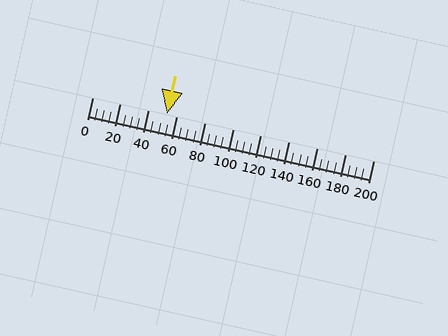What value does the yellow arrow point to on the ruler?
The yellow arrow points to approximately 53.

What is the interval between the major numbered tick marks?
The major tick marks are spaced 20 units apart.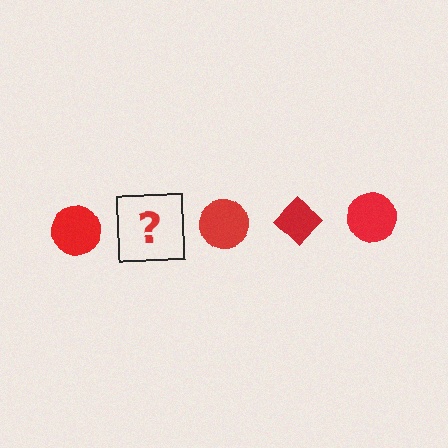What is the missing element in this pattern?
The missing element is a red diamond.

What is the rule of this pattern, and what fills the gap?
The rule is that the pattern cycles through circle, diamond shapes in red. The gap should be filled with a red diamond.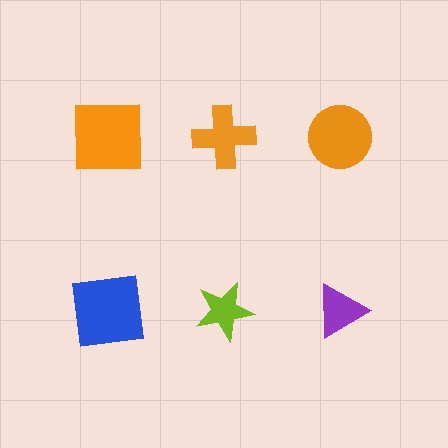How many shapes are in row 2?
3 shapes.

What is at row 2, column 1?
A blue square.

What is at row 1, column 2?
An orange cross.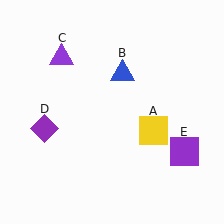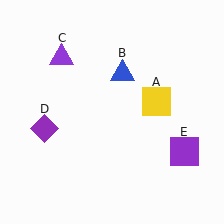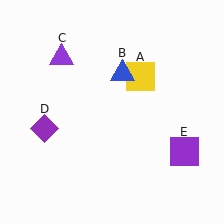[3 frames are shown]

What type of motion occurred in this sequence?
The yellow square (object A) rotated counterclockwise around the center of the scene.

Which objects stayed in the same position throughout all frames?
Blue triangle (object B) and purple triangle (object C) and purple diamond (object D) and purple square (object E) remained stationary.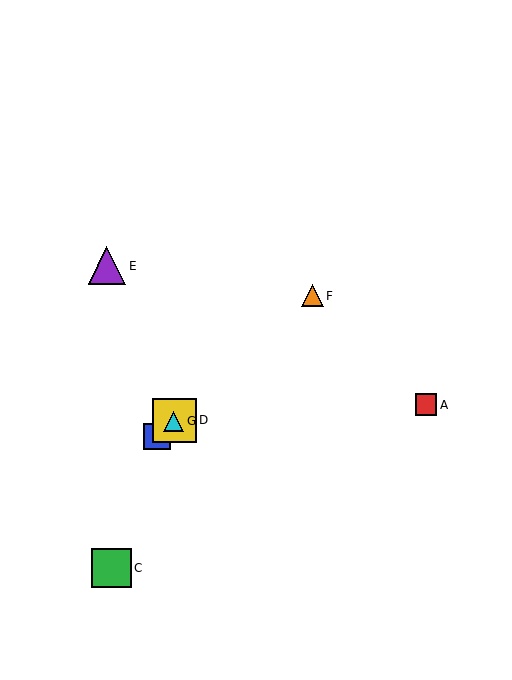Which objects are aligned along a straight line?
Objects B, D, F, G are aligned along a straight line.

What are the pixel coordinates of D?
Object D is at (175, 420).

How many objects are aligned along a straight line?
4 objects (B, D, F, G) are aligned along a straight line.